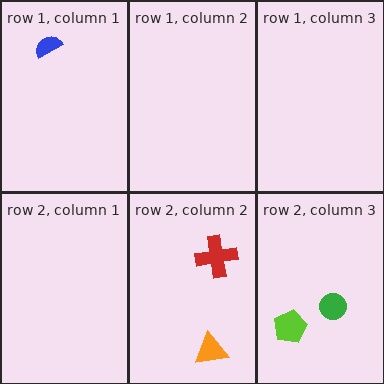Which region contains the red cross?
The row 2, column 2 region.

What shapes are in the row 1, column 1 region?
The blue semicircle.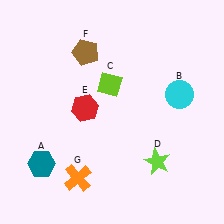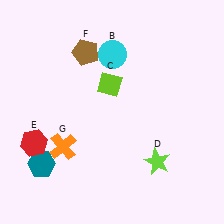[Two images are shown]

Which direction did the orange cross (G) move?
The orange cross (G) moved up.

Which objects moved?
The objects that moved are: the cyan circle (B), the red hexagon (E), the orange cross (G).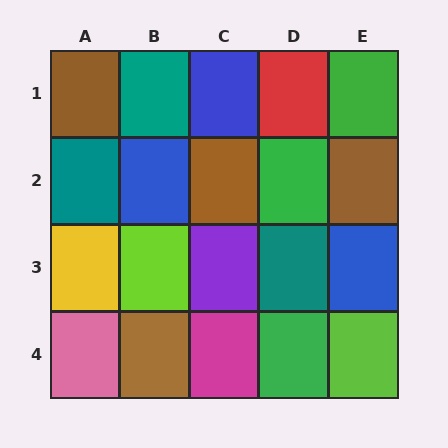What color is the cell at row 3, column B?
Lime.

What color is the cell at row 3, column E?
Blue.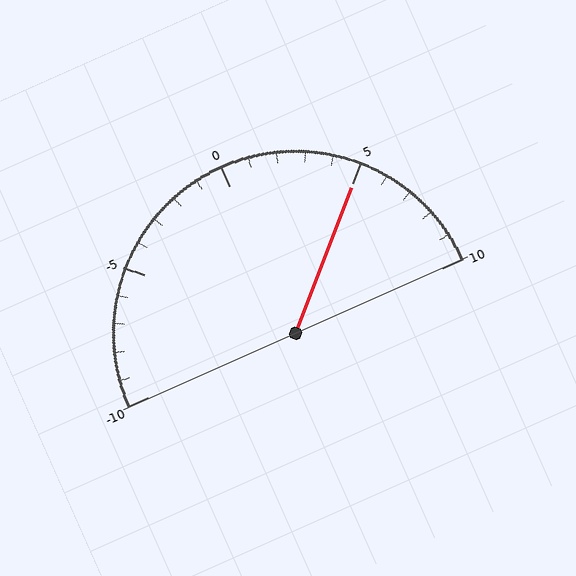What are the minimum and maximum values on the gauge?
The gauge ranges from -10 to 10.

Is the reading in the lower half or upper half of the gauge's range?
The reading is in the upper half of the range (-10 to 10).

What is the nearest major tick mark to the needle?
The nearest major tick mark is 5.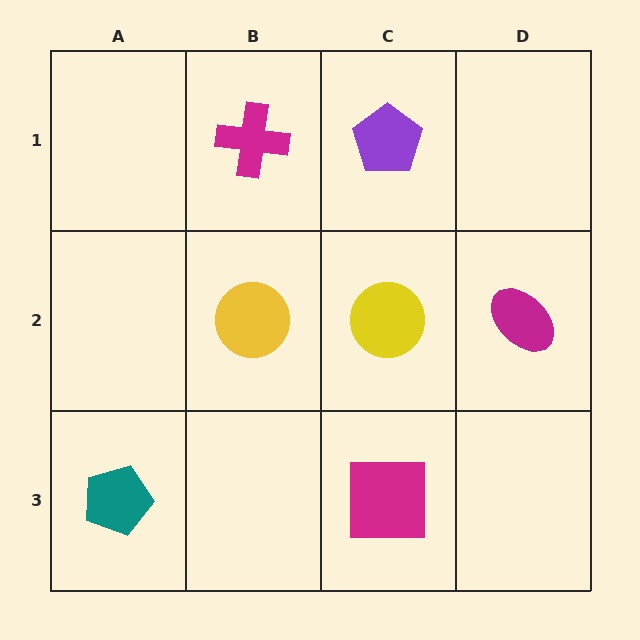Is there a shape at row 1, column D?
No, that cell is empty.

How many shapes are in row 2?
3 shapes.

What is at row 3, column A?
A teal pentagon.